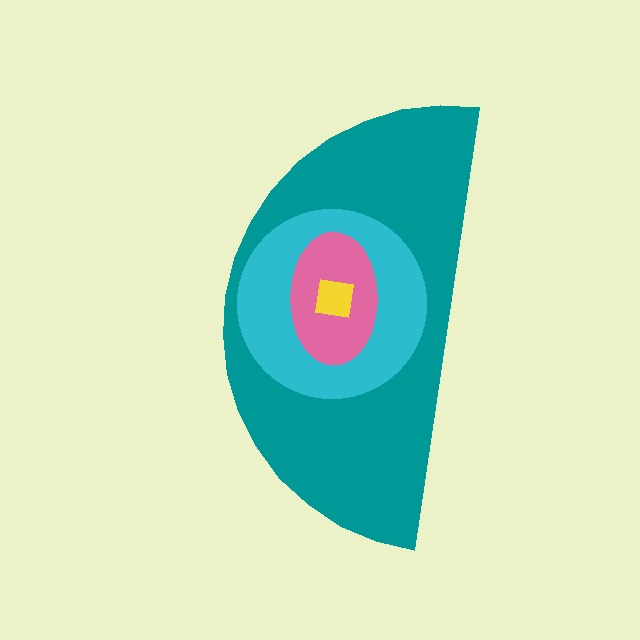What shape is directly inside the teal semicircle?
The cyan circle.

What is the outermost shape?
The teal semicircle.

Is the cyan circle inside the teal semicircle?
Yes.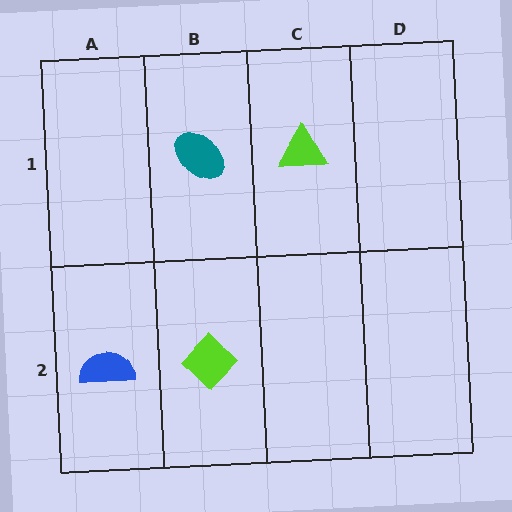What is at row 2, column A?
A blue semicircle.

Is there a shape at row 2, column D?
No, that cell is empty.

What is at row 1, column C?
A lime triangle.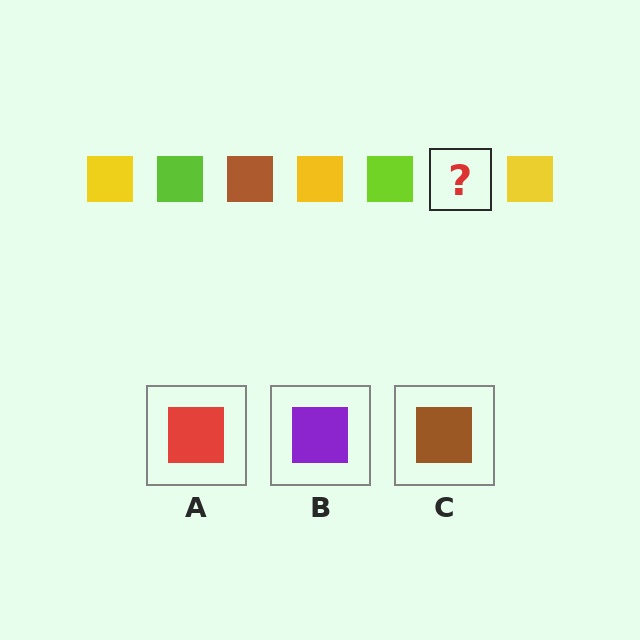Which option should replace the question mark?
Option C.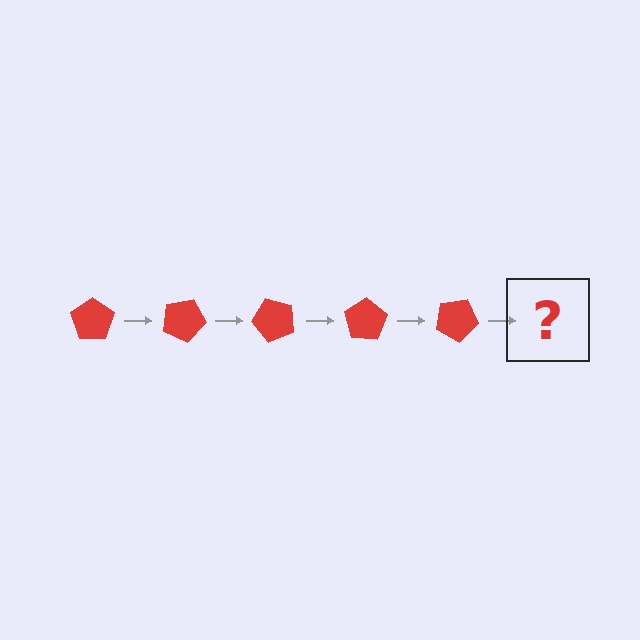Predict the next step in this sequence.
The next step is a red pentagon rotated 125 degrees.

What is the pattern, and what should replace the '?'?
The pattern is that the pentagon rotates 25 degrees each step. The '?' should be a red pentagon rotated 125 degrees.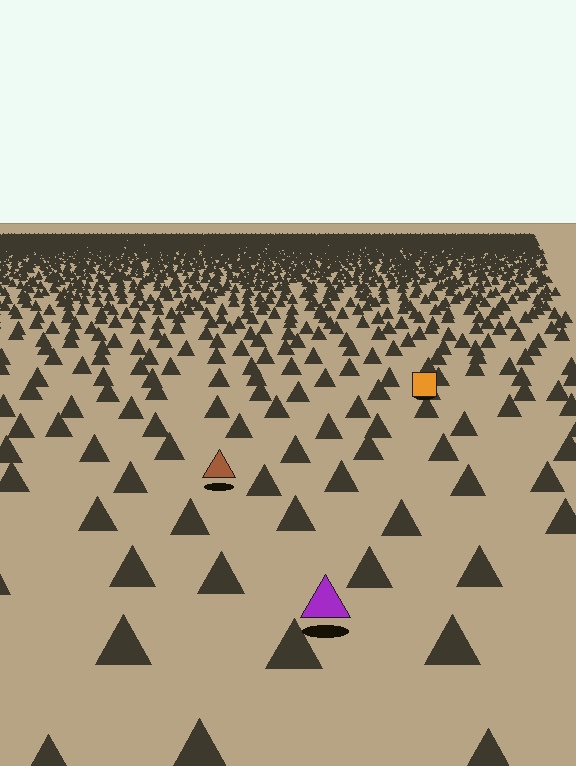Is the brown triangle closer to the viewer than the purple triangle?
No. The purple triangle is closer — you can tell from the texture gradient: the ground texture is coarser near it.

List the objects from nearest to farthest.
From nearest to farthest: the purple triangle, the brown triangle, the orange square.